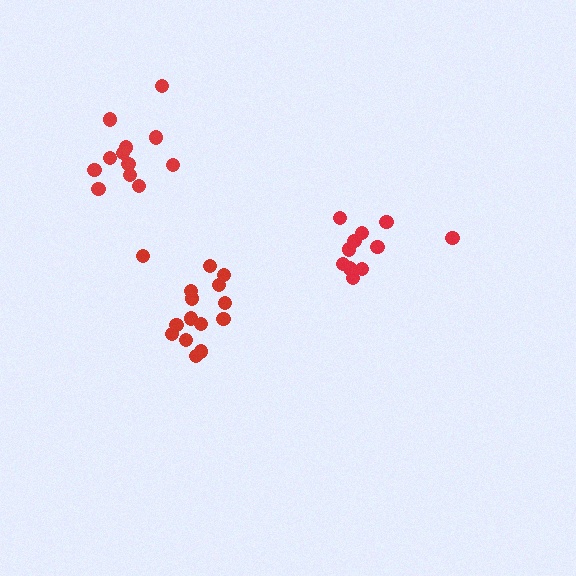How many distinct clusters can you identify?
There are 3 distinct clusters.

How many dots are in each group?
Group 1: 12 dots, Group 2: 11 dots, Group 3: 15 dots (38 total).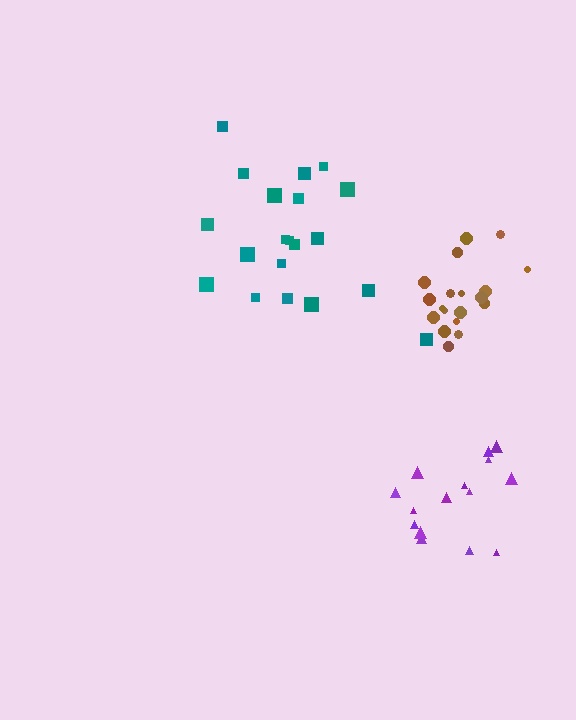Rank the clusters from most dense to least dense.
brown, purple, teal.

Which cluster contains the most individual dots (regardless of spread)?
Teal (20).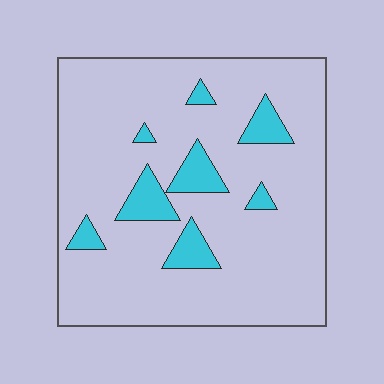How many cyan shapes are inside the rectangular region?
8.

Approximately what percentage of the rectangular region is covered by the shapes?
Approximately 10%.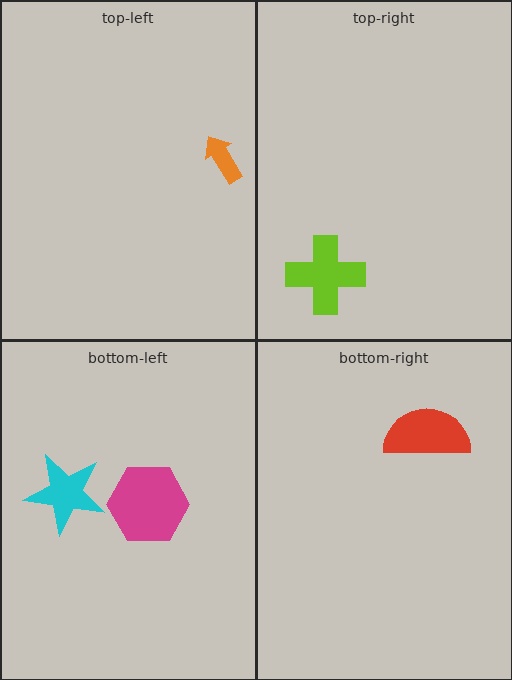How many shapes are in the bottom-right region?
1.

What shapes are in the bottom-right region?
The red semicircle.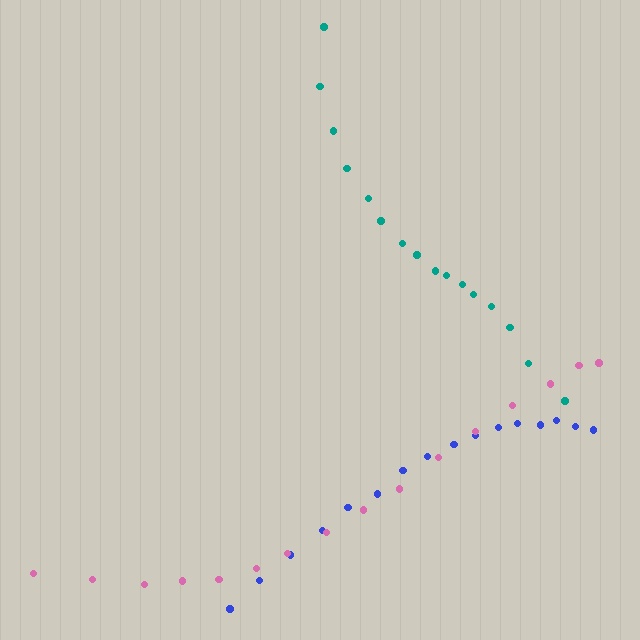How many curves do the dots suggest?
There are 3 distinct paths.